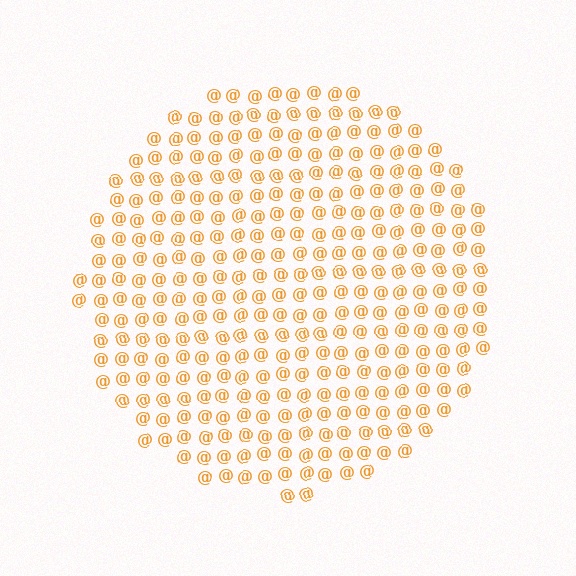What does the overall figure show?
The overall figure shows a circle.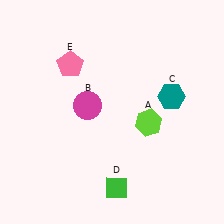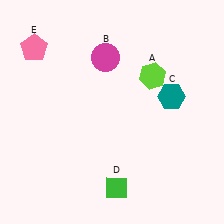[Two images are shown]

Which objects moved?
The objects that moved are: the lime hexagon (A), the magenta circle (B), the pink pentagon (E).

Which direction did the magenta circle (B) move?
The magenta circle (B) moved up.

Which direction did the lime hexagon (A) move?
The lime hexagon (A) moved up.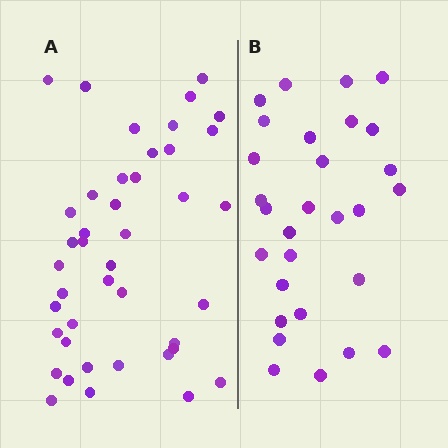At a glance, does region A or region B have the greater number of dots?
Region A (the left region) has more dots.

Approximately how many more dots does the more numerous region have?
Region A has approximately 15 more dots than region B.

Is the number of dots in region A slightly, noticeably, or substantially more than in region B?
Region A has noticeably more, but not dramatically so. The ratio is roughly 1.4 to 1.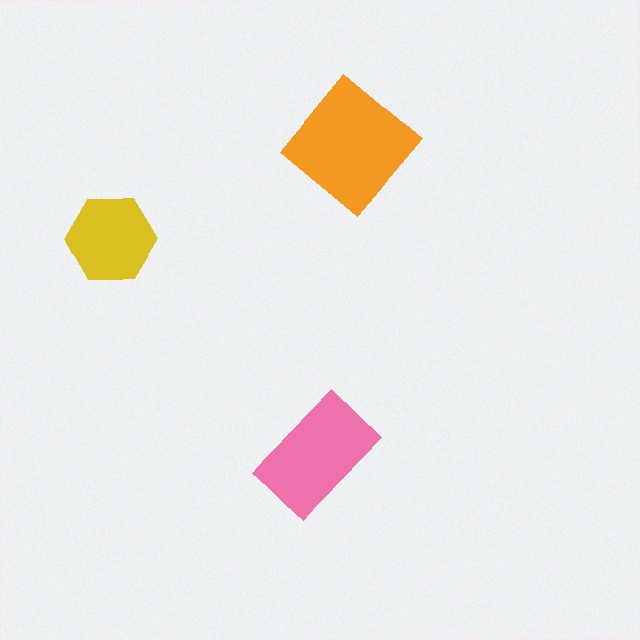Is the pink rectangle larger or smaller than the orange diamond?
Smaller.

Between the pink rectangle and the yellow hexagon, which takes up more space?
The pink rectangle.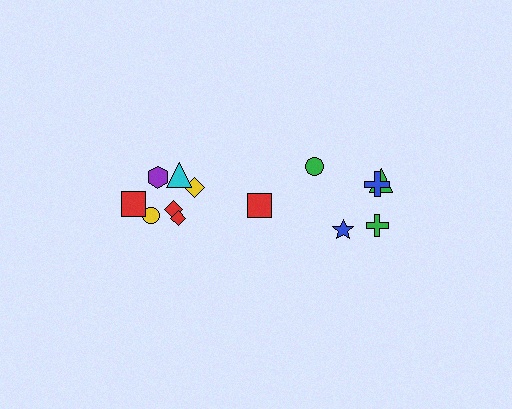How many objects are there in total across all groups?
There are 13 objects.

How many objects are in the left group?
There are 8 objects.